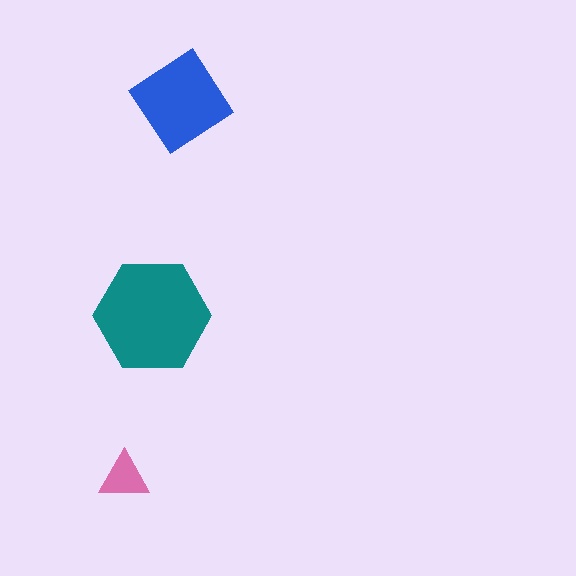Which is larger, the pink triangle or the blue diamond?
The blue diamond.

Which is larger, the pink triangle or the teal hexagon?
The teal hexagon.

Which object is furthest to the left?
The pink triangle is leftmost.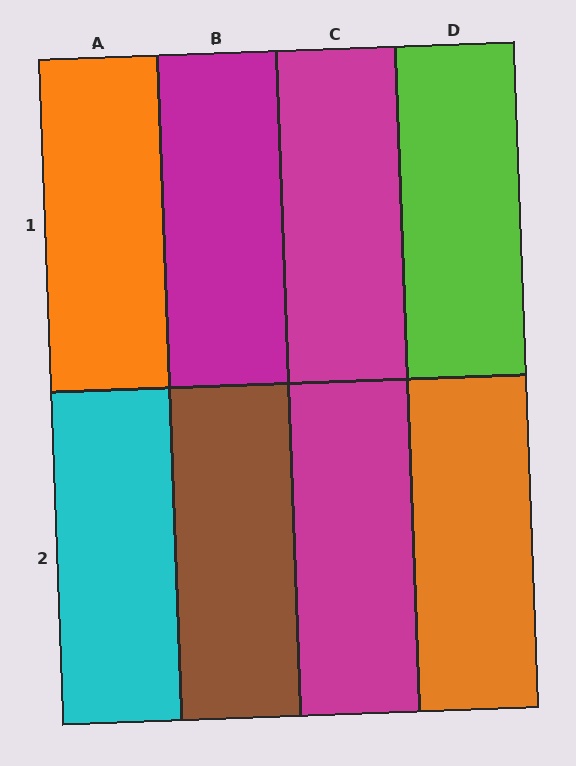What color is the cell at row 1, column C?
Magenta.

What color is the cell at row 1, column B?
Magenta.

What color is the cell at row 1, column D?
Lime.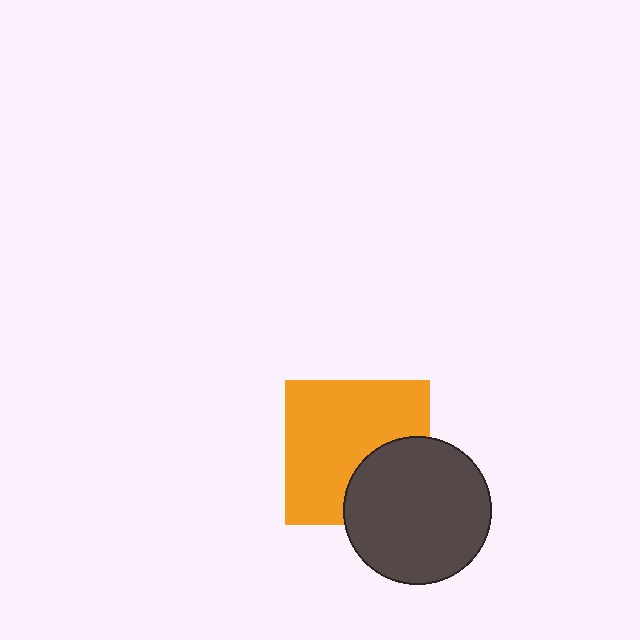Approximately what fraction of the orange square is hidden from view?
Roughly 31% of the orange square is hidden behind the dark gray circle.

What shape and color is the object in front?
The object in front is a dark gray circle.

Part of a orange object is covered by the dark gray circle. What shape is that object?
It is a square.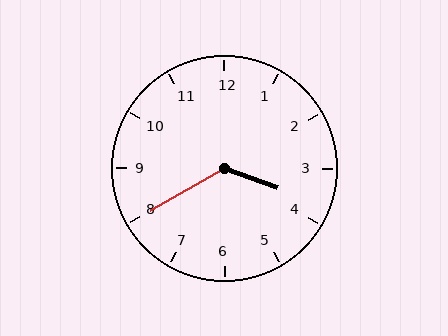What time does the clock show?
3:40.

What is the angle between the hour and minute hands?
Approximately 130 degrees.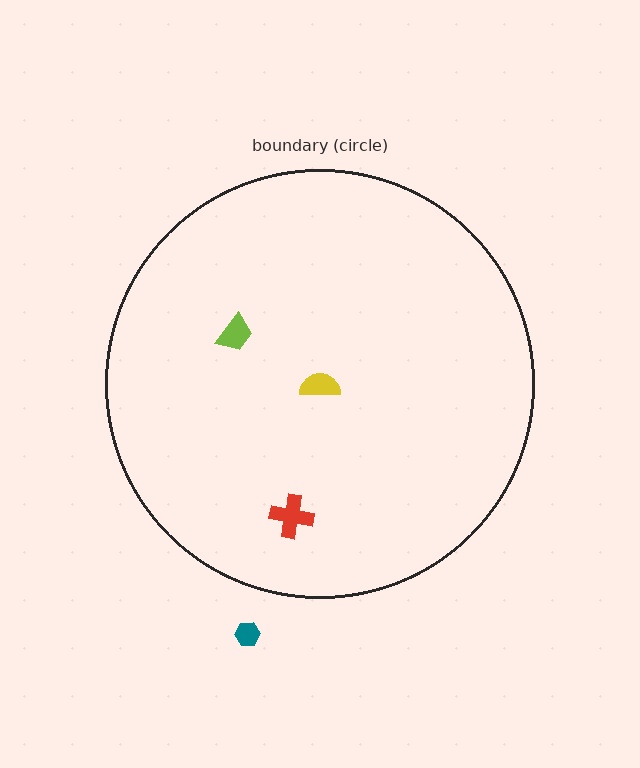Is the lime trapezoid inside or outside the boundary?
Inside.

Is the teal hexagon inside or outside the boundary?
Outside.